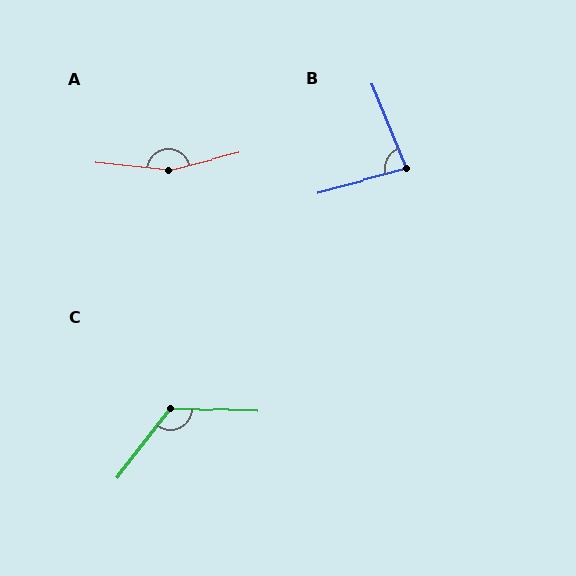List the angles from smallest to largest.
B (83°), C (125°), A (160°).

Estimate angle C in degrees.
Approximately 125 degrees.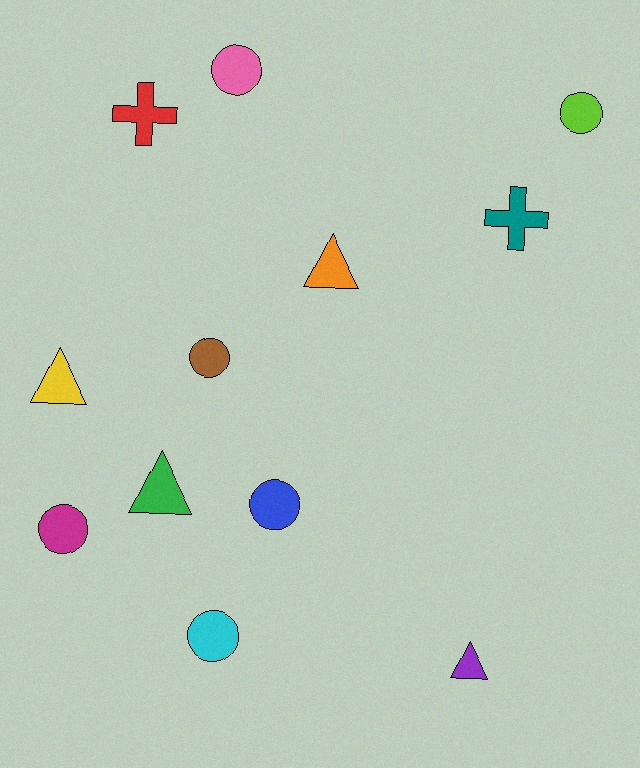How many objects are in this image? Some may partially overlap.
There are 12 objects.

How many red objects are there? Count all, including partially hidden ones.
There is 1 red object.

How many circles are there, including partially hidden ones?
There are 6 circles.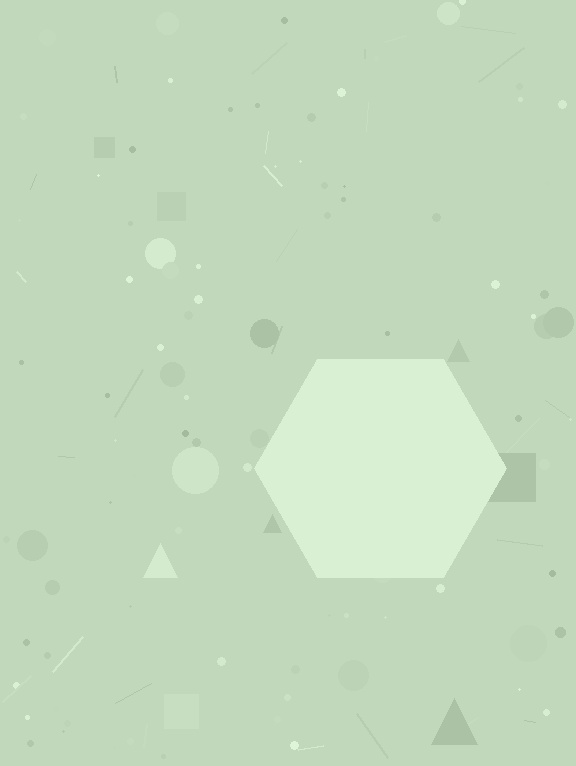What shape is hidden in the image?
A hexagon is hidden in the image.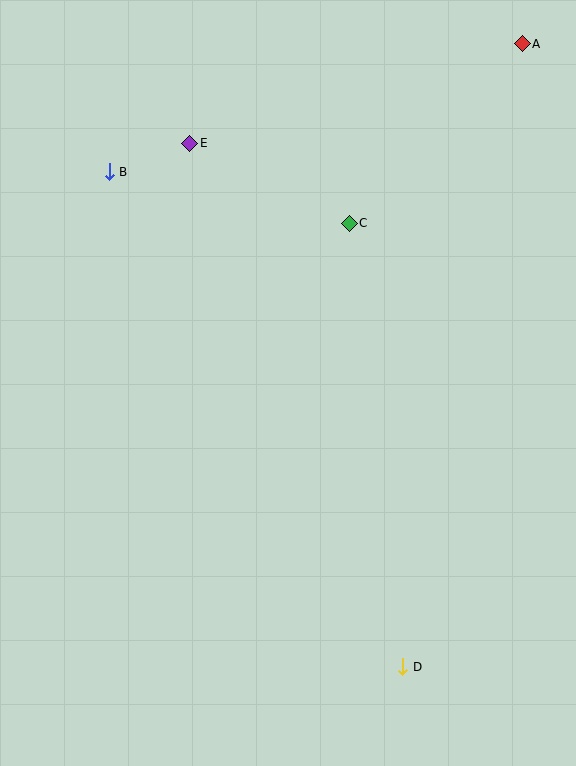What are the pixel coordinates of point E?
Point E is at (190, 143).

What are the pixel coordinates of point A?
Point A is at (522, 44).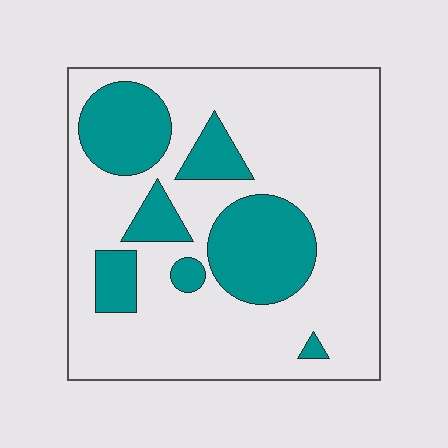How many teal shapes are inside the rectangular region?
7.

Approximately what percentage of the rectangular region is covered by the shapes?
Approximately 25%.